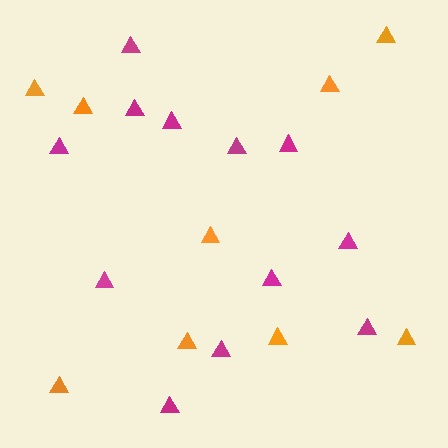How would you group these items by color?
There are 2 groups: one group of magenta triangles (12) and one group of orange triangles (9).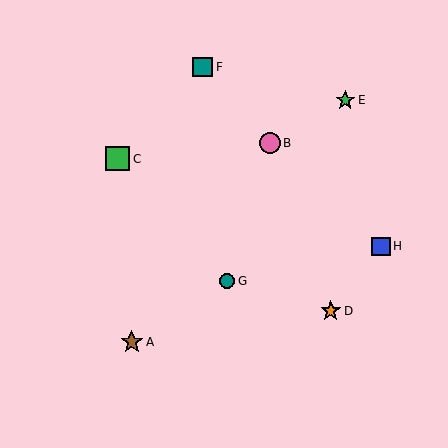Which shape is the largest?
The green square (labeled C) is the largest.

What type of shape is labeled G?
Shape G is a teal circle.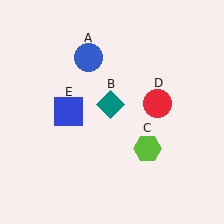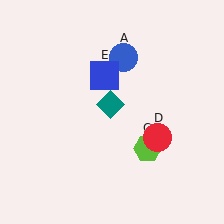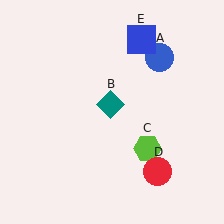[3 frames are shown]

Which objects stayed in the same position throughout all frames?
Teal diamond (object B) and lime hexagon (object C) remained stationary.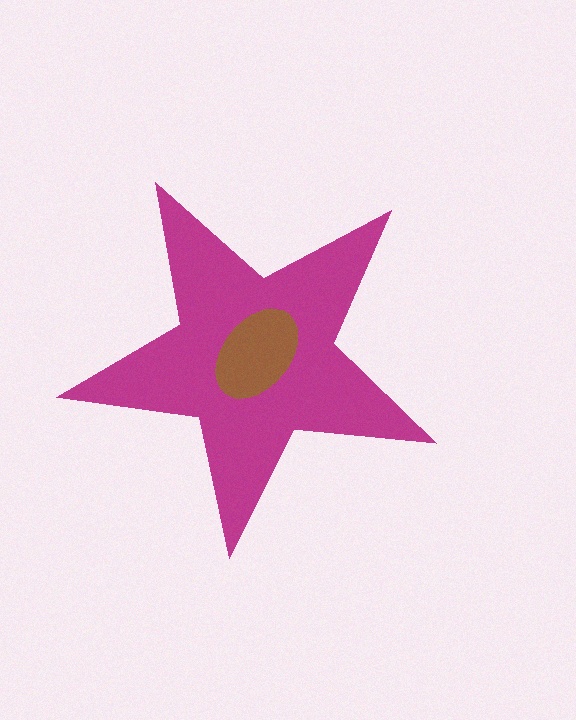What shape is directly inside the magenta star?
The brown ellipse.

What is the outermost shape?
The magenta star.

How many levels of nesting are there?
2.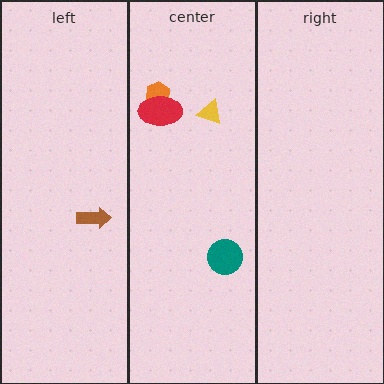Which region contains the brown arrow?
The left region.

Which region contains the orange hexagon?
The center region.